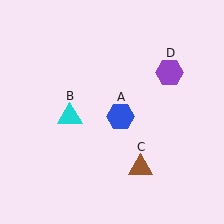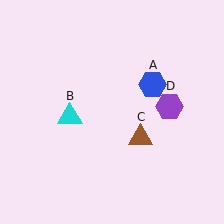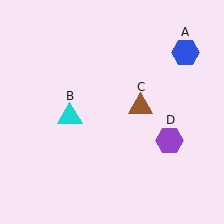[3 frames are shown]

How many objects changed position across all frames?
3 objects changed position: blue hexagon (object A), brown triangle (object C), purple hexagon (object D).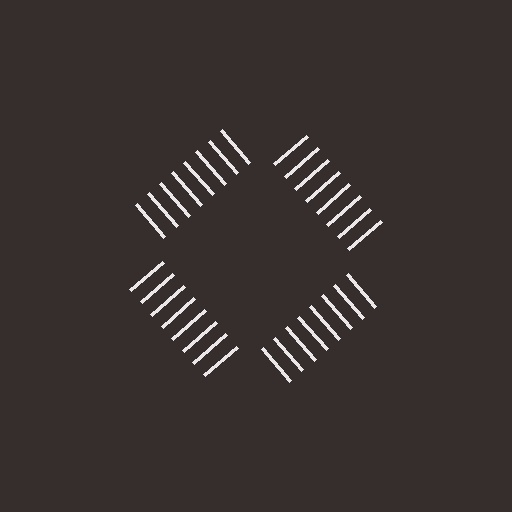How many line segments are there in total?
32 — 8 along each of the 4 edges.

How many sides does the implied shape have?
4 sides — the line-ends trace a square.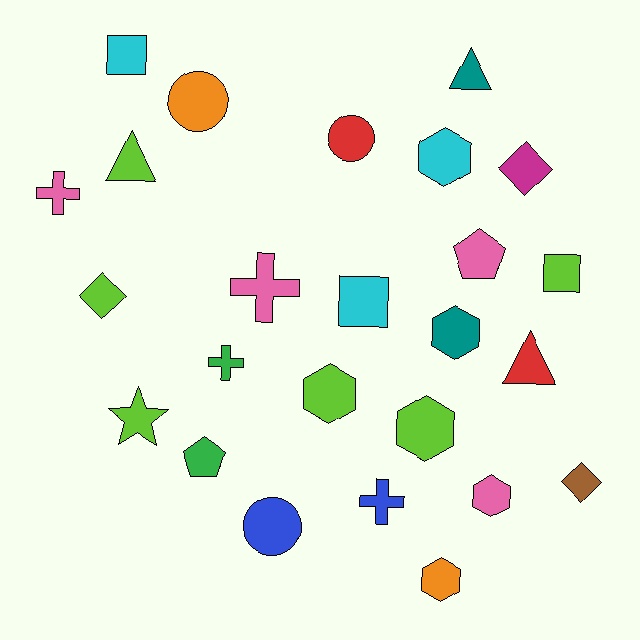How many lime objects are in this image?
There are 6 lime objects.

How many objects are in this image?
There are 25 objects.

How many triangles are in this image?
There are 3 triangles.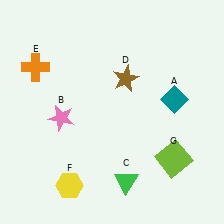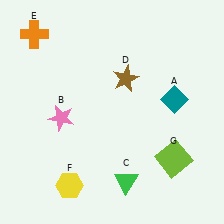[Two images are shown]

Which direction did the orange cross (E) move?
The orange cross (E) moved up.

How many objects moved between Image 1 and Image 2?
1 object moved between the two images.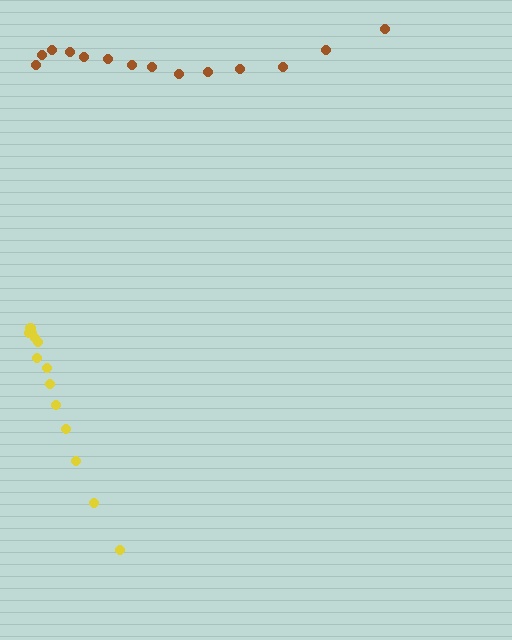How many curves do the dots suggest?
There are 2 distinct paths.